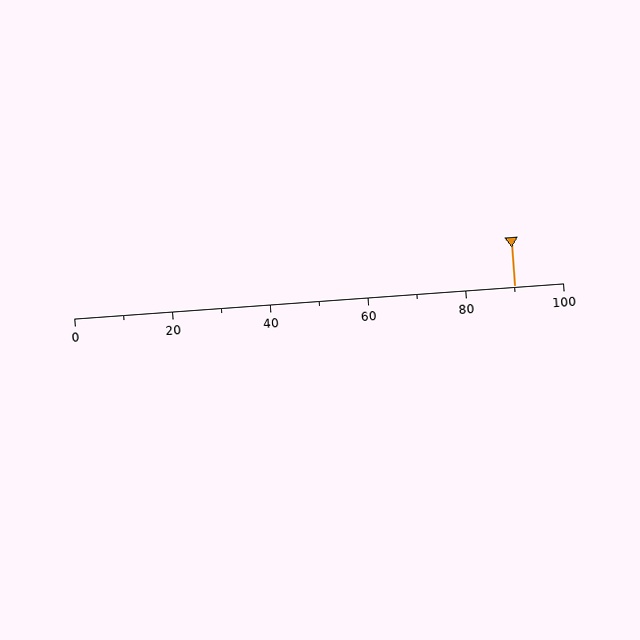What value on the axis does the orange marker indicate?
The marker indicates approximately 90.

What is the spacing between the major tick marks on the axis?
The major ticks are spaced 20 apart.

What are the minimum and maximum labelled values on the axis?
The axis runs from 0 to 100.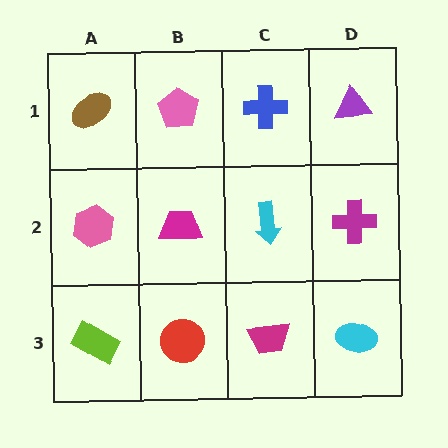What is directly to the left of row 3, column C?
A red circle.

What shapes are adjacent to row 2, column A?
A brown ellipse (row 1, column A), a lime rectangle (row 3, column A), a magenta trapezoid (row 2, column B).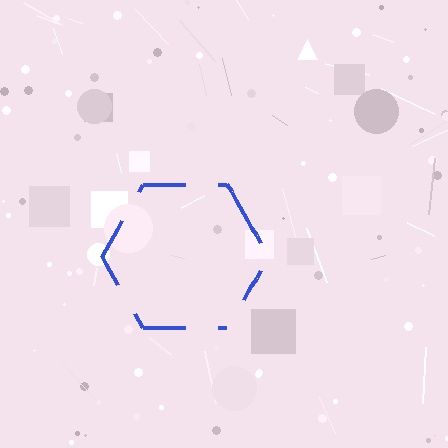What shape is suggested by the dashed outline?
The dashed outline suggests a hexagon.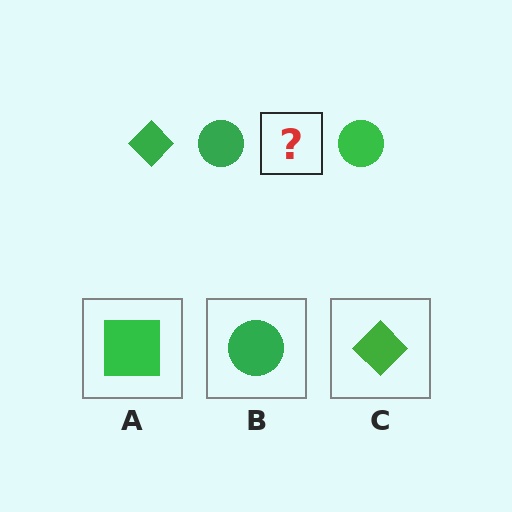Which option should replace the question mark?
Option C.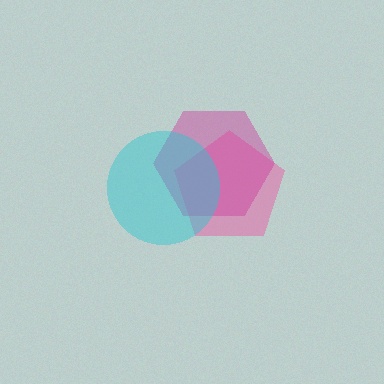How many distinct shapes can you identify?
There are 3 distinct shapes: a pink pentagon, a magenta hexagon, a cyan circle.